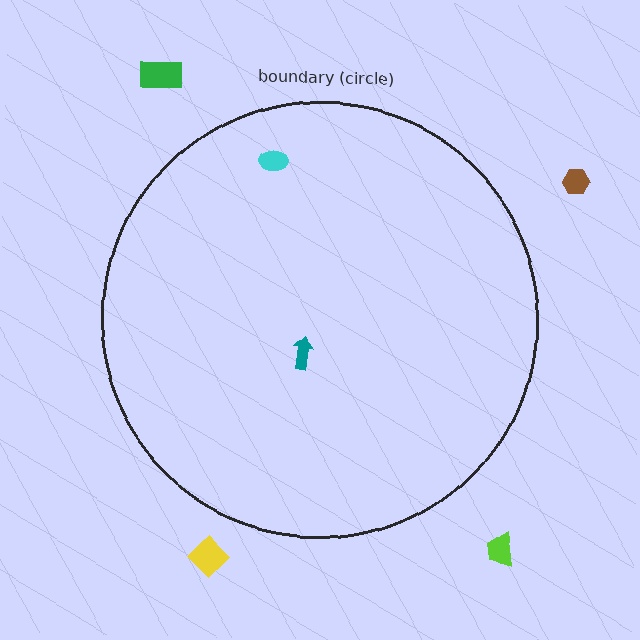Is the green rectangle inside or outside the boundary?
Outside.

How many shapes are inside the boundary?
2 inside, 4 outside.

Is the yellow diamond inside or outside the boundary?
Outside.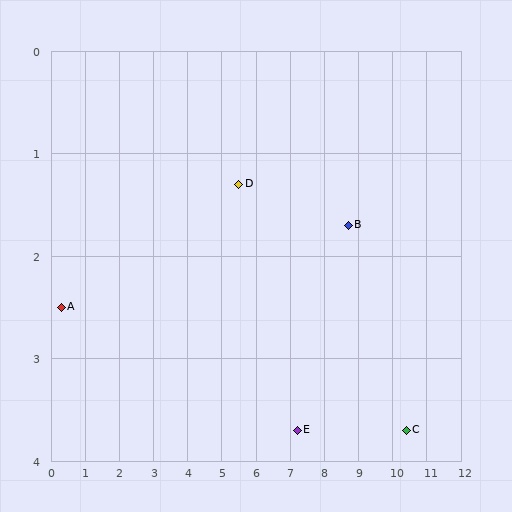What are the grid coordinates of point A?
Point A is at approximately (0.3, 2.5).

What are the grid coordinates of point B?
Point B is at approximately (8.7, 1.7).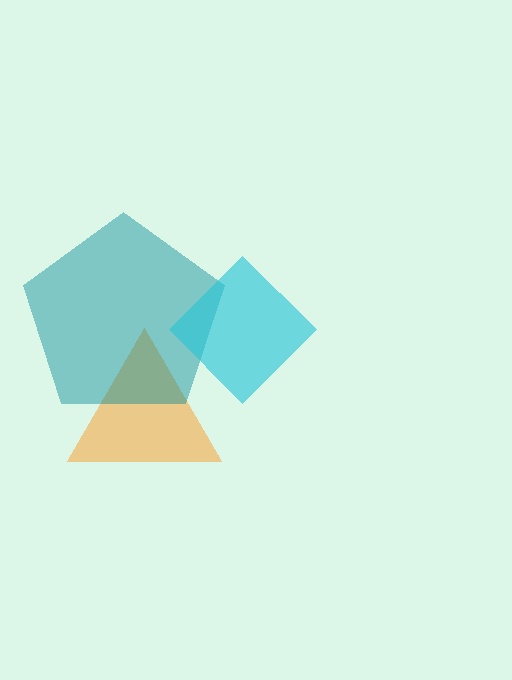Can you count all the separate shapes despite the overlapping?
Yes, there are 3 separate shapes.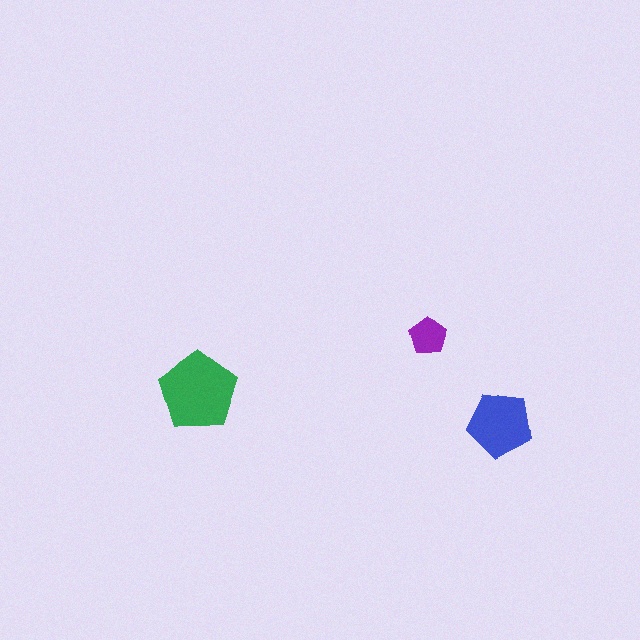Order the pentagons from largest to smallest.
the green one, the blue one, the purple one.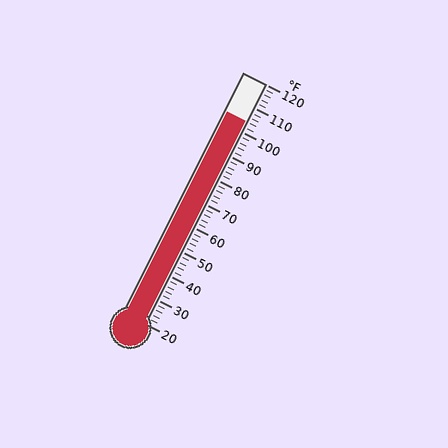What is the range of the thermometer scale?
The thermometer scale ranges from 20°F to 120°F.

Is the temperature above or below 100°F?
The temperature is above 100°F.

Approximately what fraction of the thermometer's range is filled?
The thermometer is filled to approximately 85% of its range.